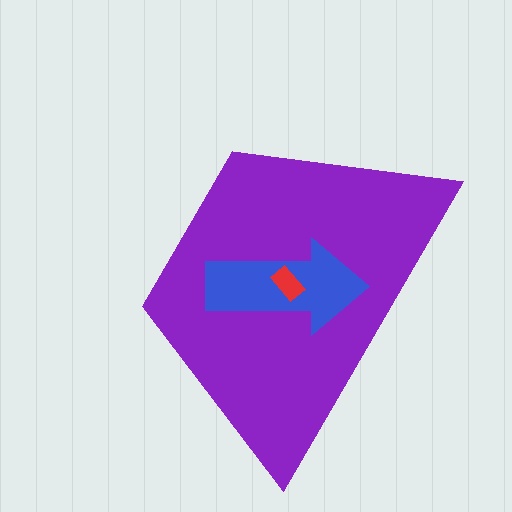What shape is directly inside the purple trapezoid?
The blue arrow.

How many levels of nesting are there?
3.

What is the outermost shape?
The purple trapezoid.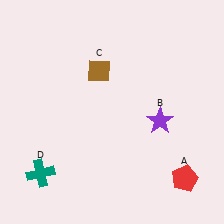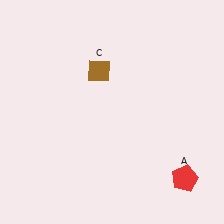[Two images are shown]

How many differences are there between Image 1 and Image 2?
There are 2 differences between the two images.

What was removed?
The teal cross (D), the purple star (B) were removed in Image 2.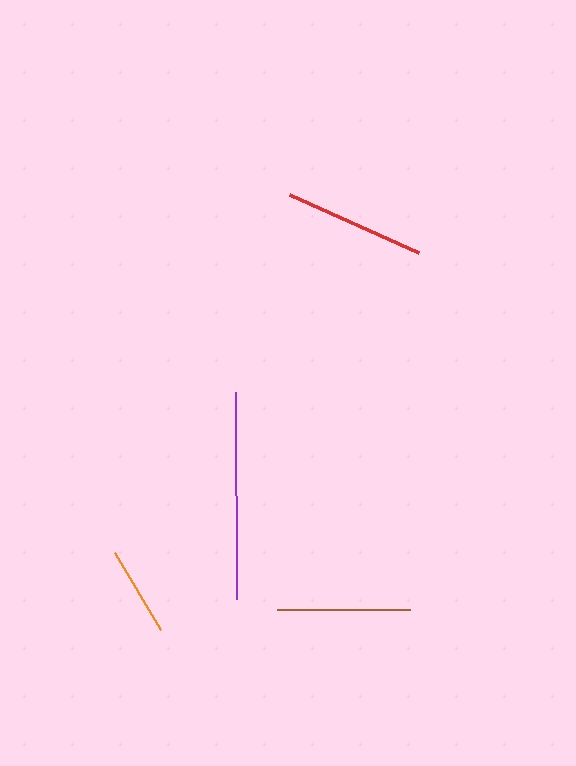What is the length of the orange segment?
The orange segment is approximately 90 pixels long.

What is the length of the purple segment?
The purple segment is approximately 207 pixels long.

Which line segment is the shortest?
The orange line is the shortest at approximately 90 pixels.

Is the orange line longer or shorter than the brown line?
The brown line is longer than the orange line.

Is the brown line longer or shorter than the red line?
The red line is longer than the brown line.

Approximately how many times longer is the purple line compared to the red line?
The purple line is approximately 1.5 times the length of the red line.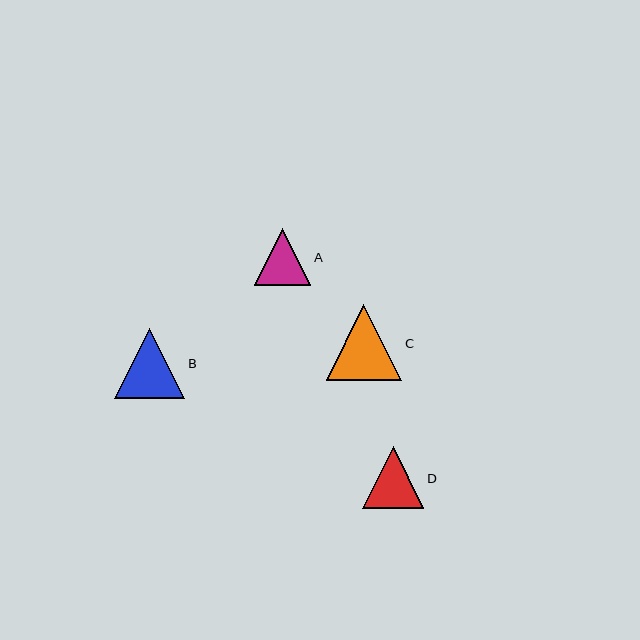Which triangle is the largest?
Triangle C is the largest with a size of approximately 75 pixels.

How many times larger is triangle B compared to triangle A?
Triangle B is approximately 1.2 times the size of triangle A.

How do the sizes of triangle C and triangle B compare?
Triangle C and triangle B are approximately the same size.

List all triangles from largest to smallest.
From largest to smallest: C, B, D, A.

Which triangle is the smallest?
Triangle A is the smallest with a size of approximately 56 pixels.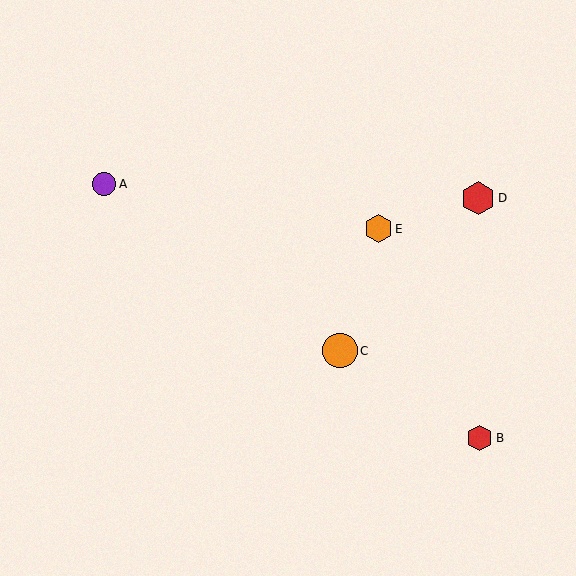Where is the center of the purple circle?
The center of the purple circle is at (104, 184).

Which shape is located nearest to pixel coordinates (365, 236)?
The orange hexagon (labeled E) at (378, 229) is nearest to that location.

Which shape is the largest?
The orange circle (labeled C) is the largest.